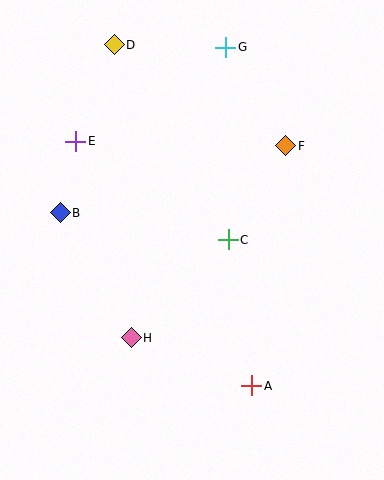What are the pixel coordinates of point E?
Point E is at (76, 141).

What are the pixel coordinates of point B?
Point B is at (60, 213).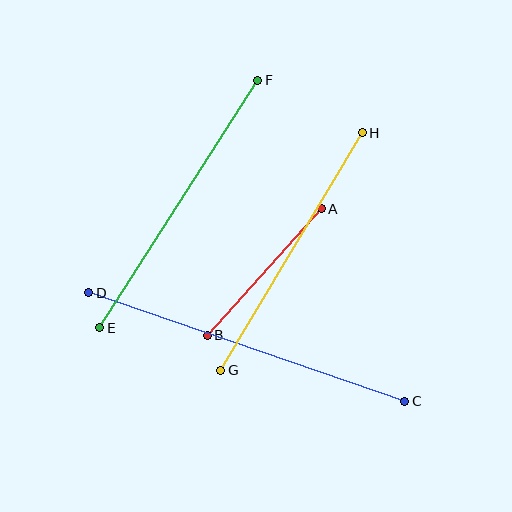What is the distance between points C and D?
The distance is approximately 334 pixels.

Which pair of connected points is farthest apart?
Points C and D are farthest apart.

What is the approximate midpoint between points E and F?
The midpoint is at approximately (179, 204) pixels.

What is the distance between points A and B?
The distance is approximately 171 pixels.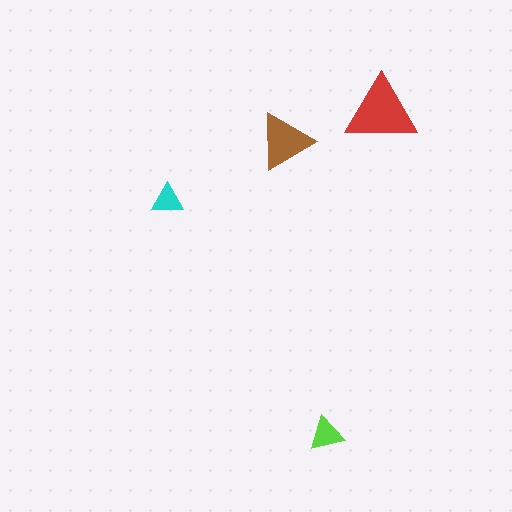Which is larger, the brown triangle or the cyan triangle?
The brown one.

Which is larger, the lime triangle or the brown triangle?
The brown one.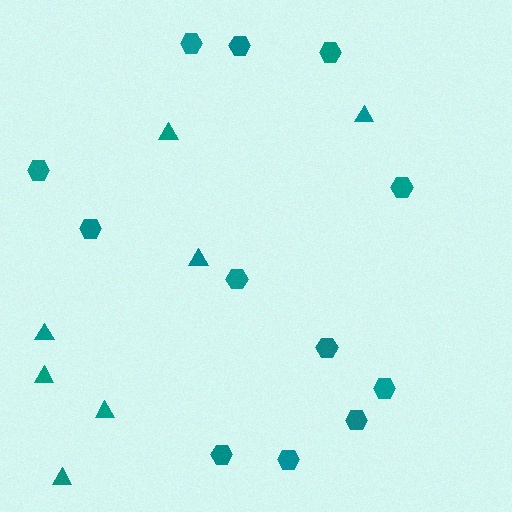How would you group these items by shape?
There are 2 groups: one group of hexagons (12) and one group of triangles (7).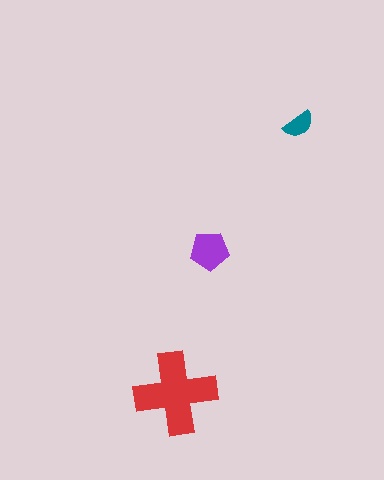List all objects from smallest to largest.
The teal semicircle, the purple pentagon, the red cross.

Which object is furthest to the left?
The red cross is leftmost.